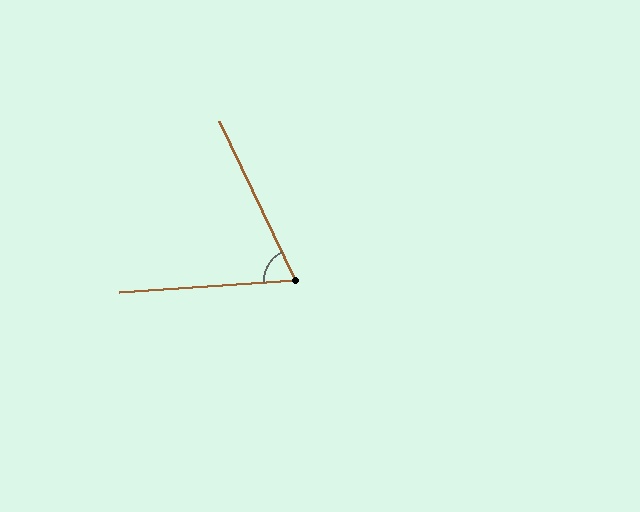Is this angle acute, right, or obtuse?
It is acute.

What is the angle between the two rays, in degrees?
Approximately 68 degrees.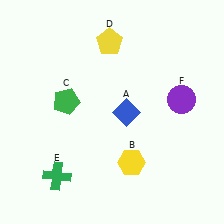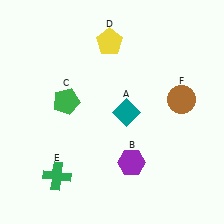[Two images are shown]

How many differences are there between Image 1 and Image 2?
There are 3 differences between the two images.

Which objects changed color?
A changed from blue to teal. B changed from yellow to purple. F changed from purple to brown.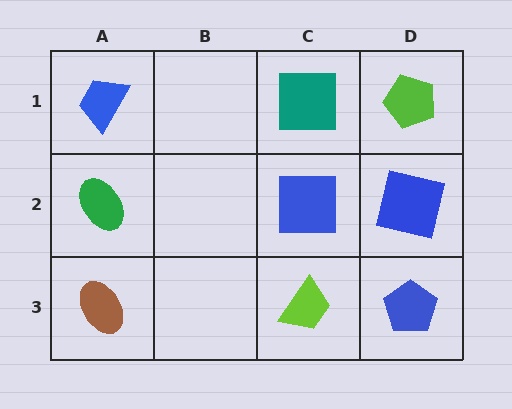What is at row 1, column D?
A lime pentagon.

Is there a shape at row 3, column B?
No, that cell is empty.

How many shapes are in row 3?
3 shapes.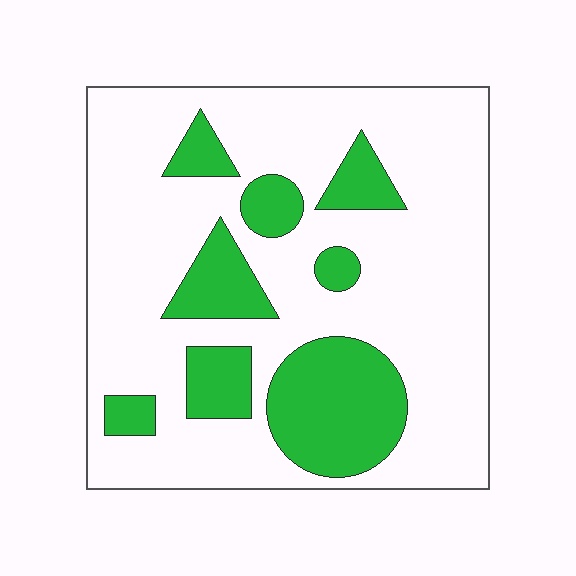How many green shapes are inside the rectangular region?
8.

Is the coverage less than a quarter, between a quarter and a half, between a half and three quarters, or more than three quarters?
Less than a quarter.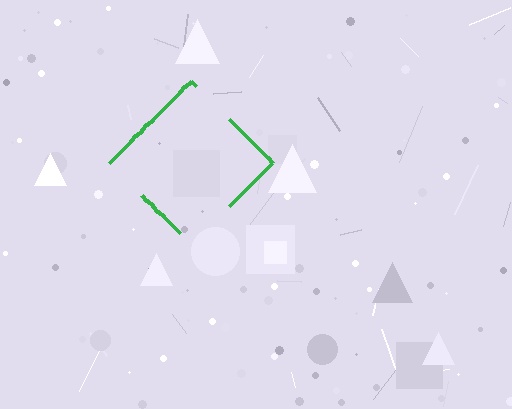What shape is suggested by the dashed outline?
The dashed outline suggests a diamond.